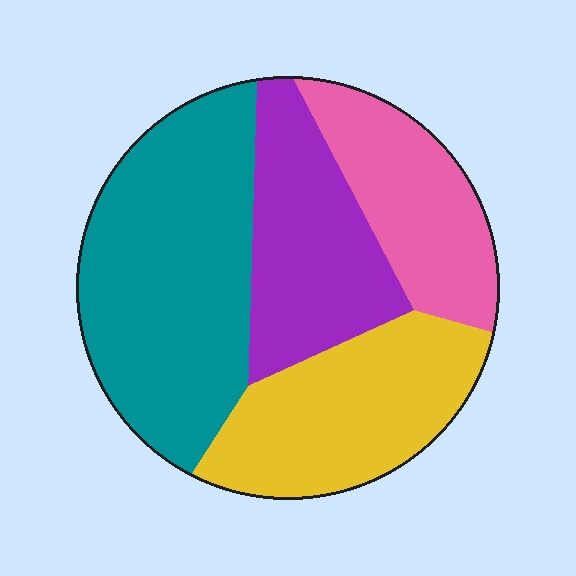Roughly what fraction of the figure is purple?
Purple takes up about one fifth (1/5) of the figure.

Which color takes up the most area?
Teal, at roughly 35%.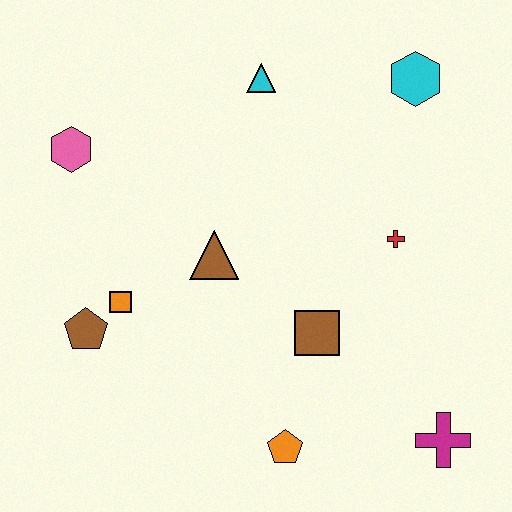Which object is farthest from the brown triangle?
The magenta cross is farthest from the brown triangle.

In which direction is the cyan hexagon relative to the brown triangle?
The cyan hexagon is to the right of the brown triangle.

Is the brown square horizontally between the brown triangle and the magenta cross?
Yes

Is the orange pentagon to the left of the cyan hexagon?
Yes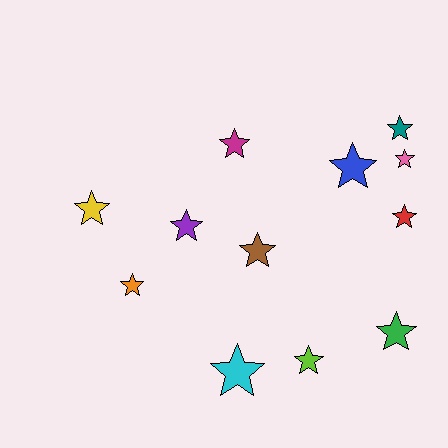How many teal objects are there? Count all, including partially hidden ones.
There is 1 teal object.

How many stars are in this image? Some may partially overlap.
There are 12 stars.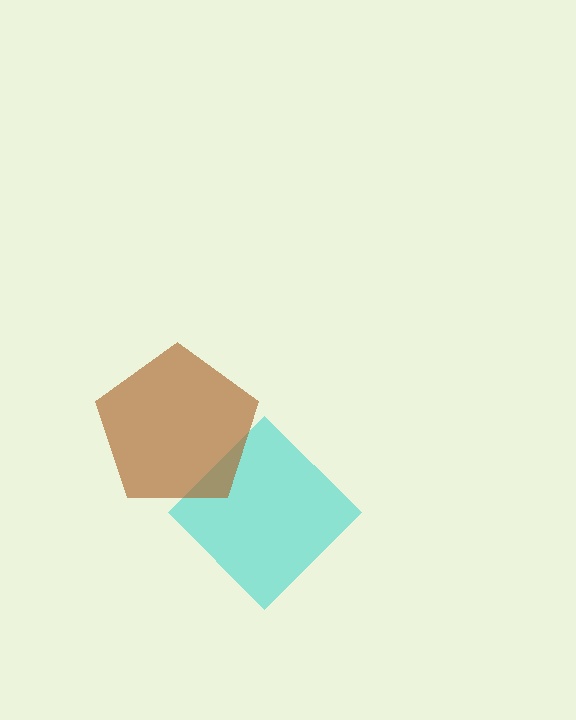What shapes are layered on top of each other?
The layered shapes are: a cyan diamond, a brown pentagon.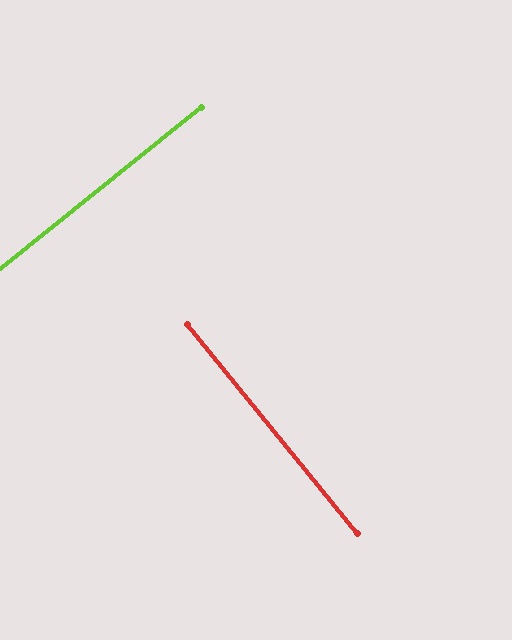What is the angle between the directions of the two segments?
Approximately 90 degrees.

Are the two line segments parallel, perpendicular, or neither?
Perpendicular — they meet at approximately 90°.